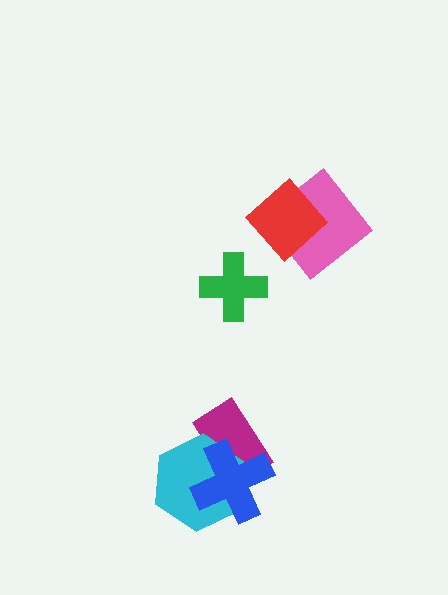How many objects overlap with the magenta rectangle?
2 objects overlap with the magenta rectangle.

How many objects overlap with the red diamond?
1 object overlaps with the red diamond.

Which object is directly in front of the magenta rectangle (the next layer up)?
The cyan hexagon is directly in front of the magenta rectangle.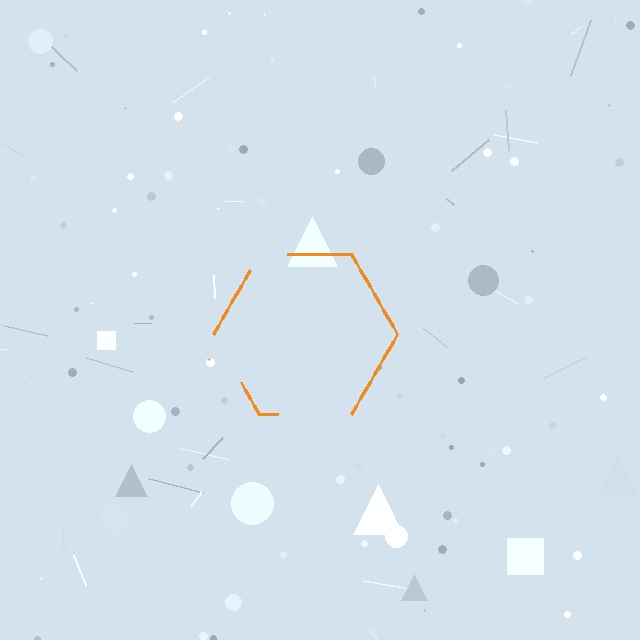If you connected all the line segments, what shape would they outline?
They would outline a hexagon.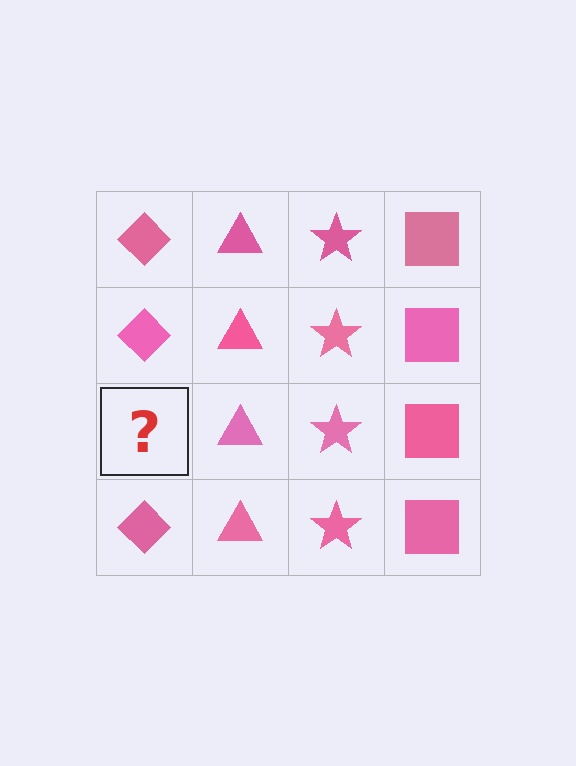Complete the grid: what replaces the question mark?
The question mark should be replaced with a pink diamond.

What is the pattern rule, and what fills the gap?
The rule is that each column has a consistent shape. The gap should be filled with a pink diamond.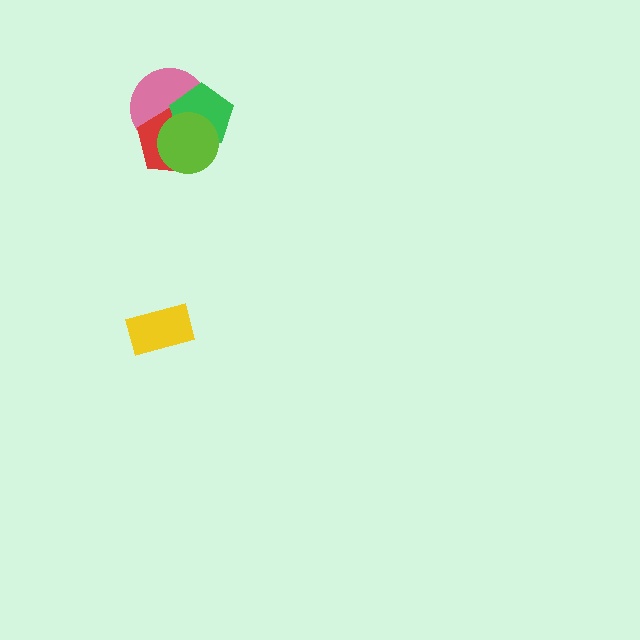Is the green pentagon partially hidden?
Yes, it is partially covered by another shape.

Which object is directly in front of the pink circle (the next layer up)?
The red pentagon is directly in front of the pink circle.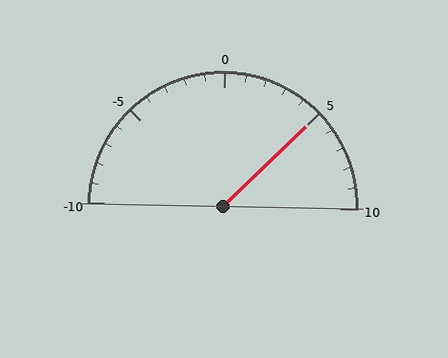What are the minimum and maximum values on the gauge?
The gauge ranges from -10 to 10.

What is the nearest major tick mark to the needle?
The nearest major tick mark is 5.